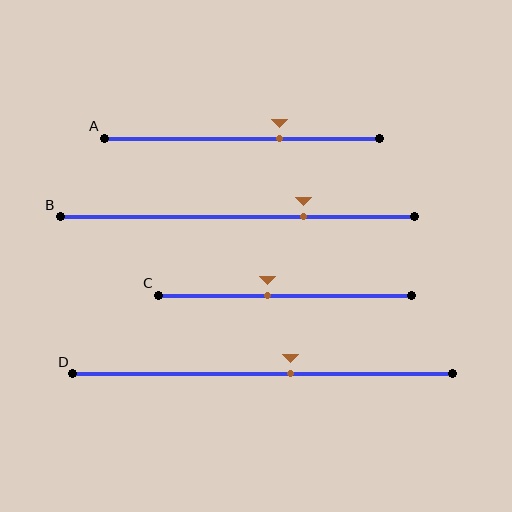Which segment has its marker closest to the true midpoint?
Segment C has its marker closest to the true midpoint.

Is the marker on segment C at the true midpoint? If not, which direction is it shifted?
No, the marker on segment C is shifted to the left by about 7% of the segment length.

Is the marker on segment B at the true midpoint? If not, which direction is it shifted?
No, the marker on segment B is shifted to the right by about 19% of the segment length.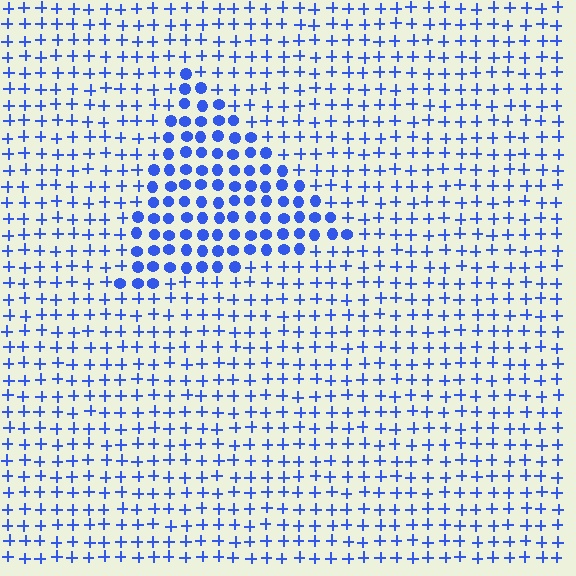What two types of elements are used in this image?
The image uses circles inside the triangle region and plus signs outside it.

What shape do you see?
I see a triangle.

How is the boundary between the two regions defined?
The boundary is defined by a change in element shape: circles inside vs. plus signs outside. All elements share the same color and spacing.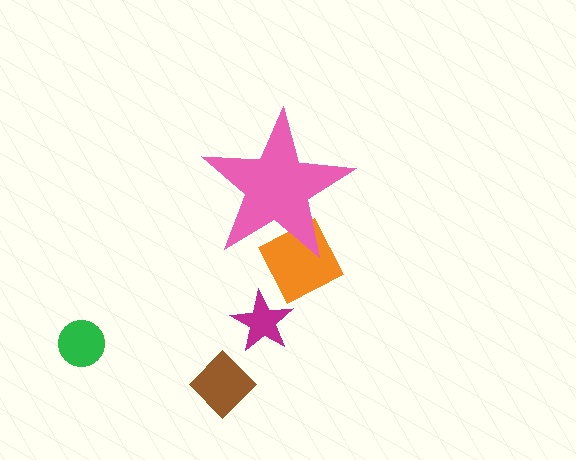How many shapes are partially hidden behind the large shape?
1 shape is partially hidden.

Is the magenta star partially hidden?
No, the magenta star is fully visible.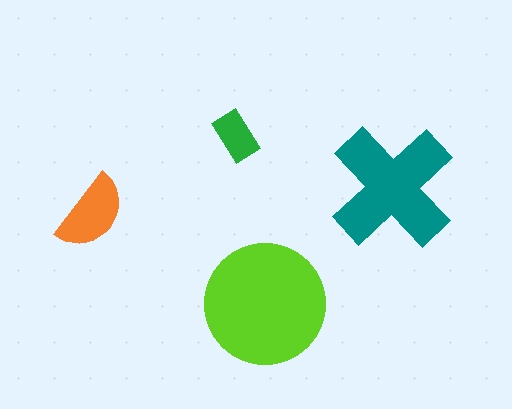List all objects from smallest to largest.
The green rectangle, the orange semicircle, the teal cross, the lime circle.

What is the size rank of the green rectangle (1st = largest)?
4th.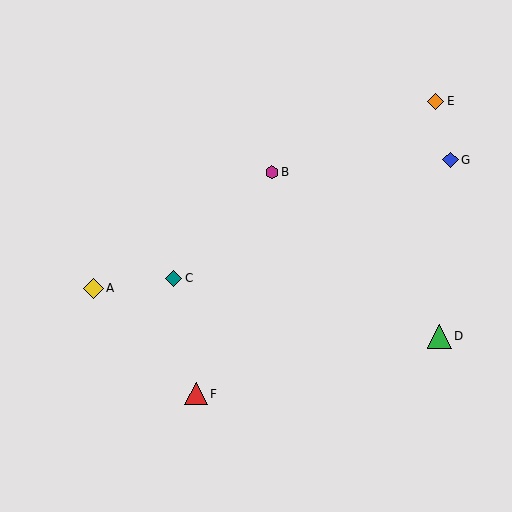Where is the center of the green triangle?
The center of the green triangle is at (439, 336).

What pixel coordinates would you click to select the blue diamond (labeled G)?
Click at (451, 160) to select the blue diamond G.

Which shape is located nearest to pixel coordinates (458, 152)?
The blue diamond (labeled G) at (451, 160) is nearest to that location.